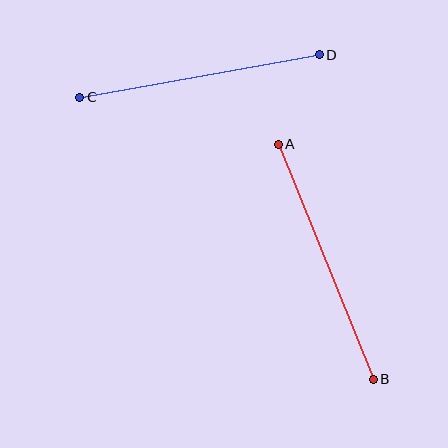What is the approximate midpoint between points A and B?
The midpoint is at approximately (326, 262) pixels.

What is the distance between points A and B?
The distance is approximately 253 pixels.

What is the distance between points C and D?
The distance is approximately 243 pixels.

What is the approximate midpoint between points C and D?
The midpoint is at approximately (200, 76) pixels.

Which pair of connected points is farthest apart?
Points A and B are farthest apart.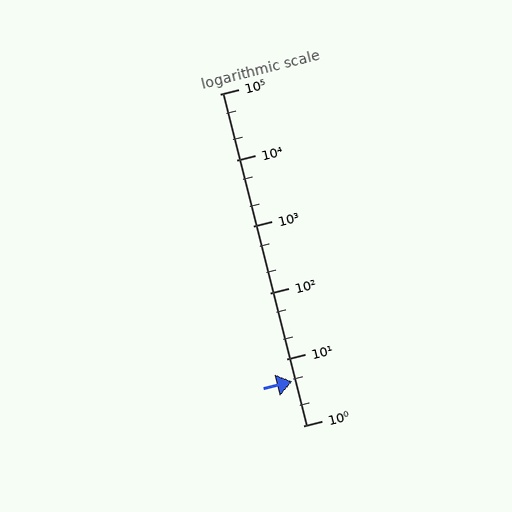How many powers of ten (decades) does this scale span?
The scale spans 5 decades, from 1 to 100000.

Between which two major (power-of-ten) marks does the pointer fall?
The pointer is between 1 and 10.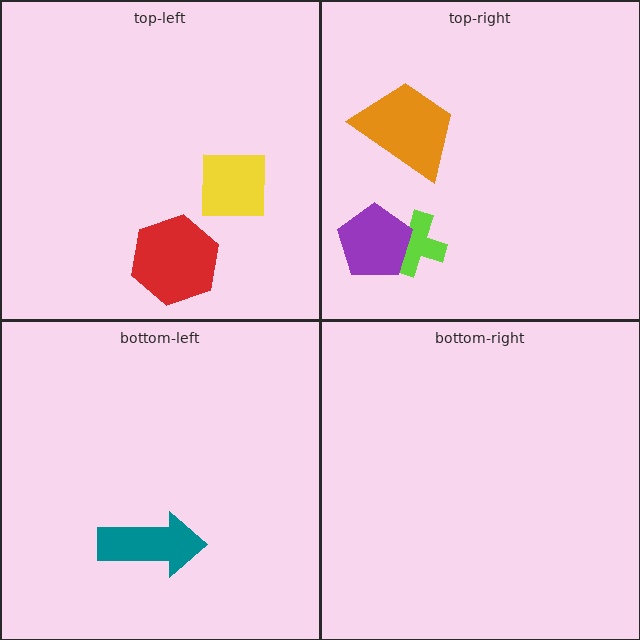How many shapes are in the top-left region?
2.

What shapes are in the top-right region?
The lime cross, the purple pentagon, the orange trapezoid.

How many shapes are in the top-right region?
3.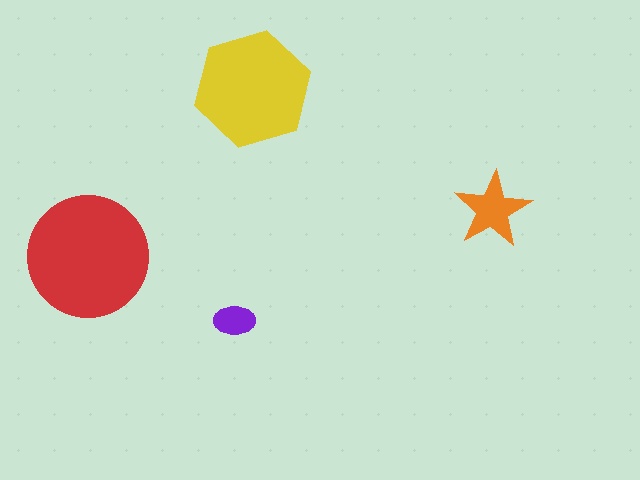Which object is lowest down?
The purple ellipse is bottommost.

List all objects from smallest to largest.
The purple ellipse, the orange star, the yellow hexagon, the red circle.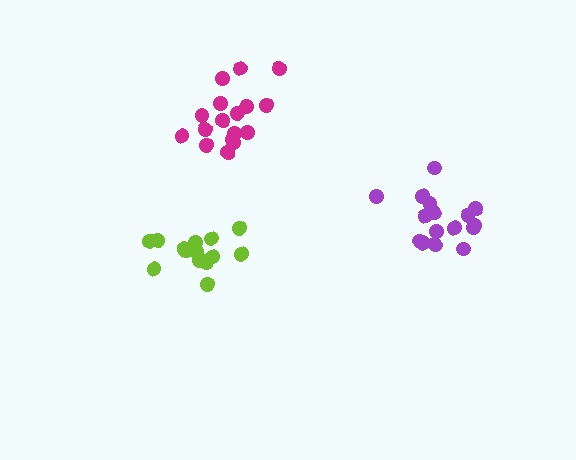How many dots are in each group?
Group 1: 15 dots, Group 2: 16 dots, Group 3: 17 dots (48 total).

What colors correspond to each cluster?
The clusters are colored: lime, purple, magenta.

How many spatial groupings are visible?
There are 3 spatial groupings.